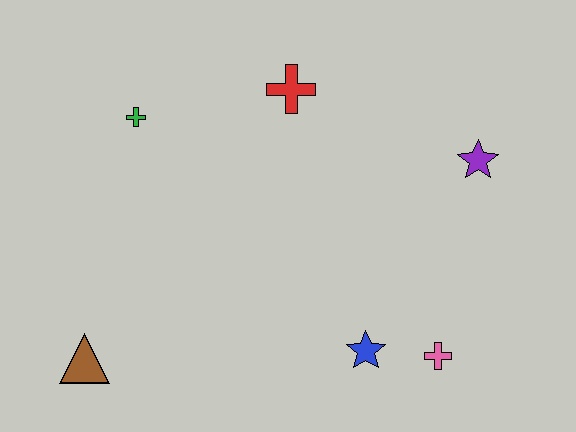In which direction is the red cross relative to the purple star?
The red cross is to the left of the purple star.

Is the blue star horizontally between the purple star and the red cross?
Yes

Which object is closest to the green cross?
The red cross is closest to the green cross.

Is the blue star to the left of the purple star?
Yes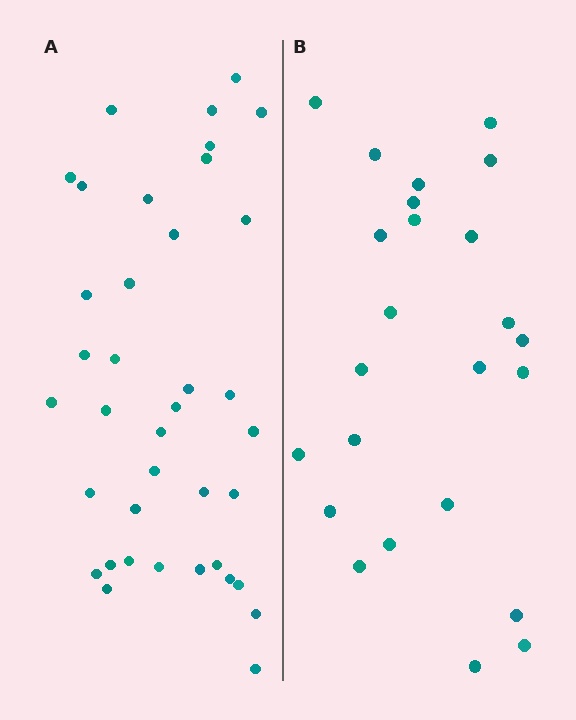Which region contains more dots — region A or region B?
Region A (the left region) has more dots.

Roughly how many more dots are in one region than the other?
Region A has approximately 15 more dots than region B.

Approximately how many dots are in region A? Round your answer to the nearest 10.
About 40 dots. (The exact count is 38, which rounds to 40.)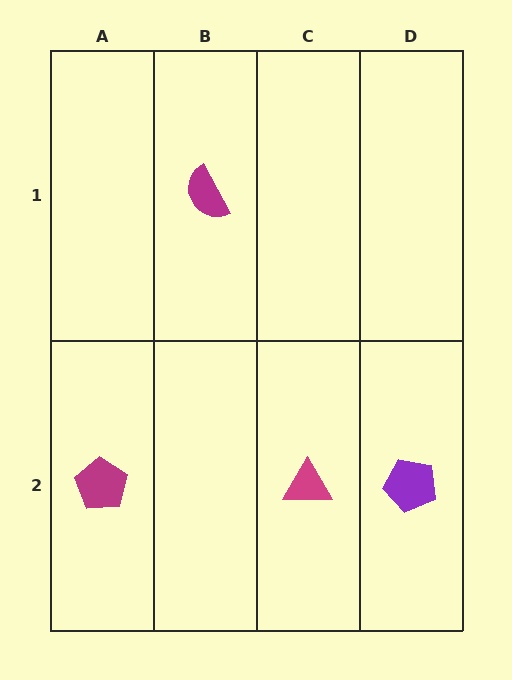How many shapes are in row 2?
3 shapes.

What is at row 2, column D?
A purple pentagon.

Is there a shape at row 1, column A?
No, that cell is empty.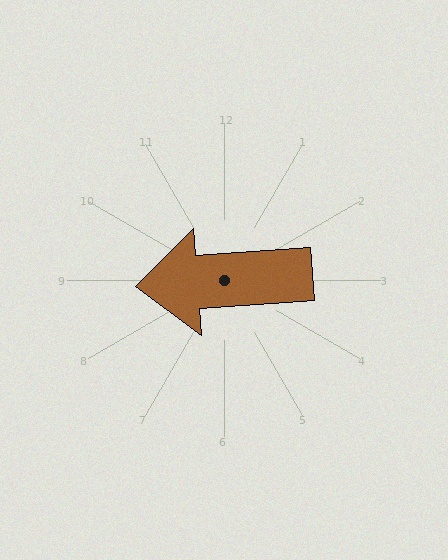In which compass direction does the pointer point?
West.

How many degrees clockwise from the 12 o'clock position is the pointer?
Approximately 266 degrees.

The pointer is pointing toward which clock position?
Roughly 9 o'clock.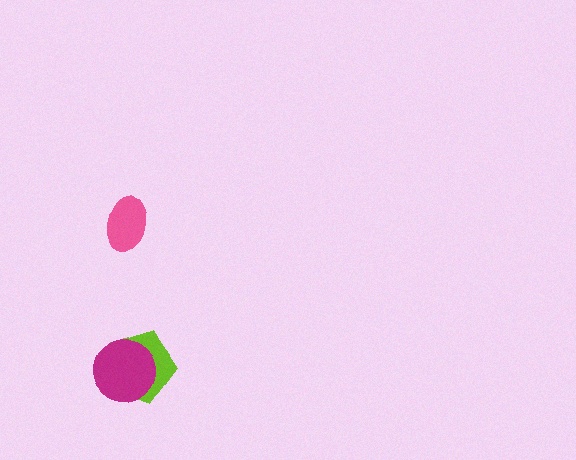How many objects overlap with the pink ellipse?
0 objects overlap with the pink ellipse.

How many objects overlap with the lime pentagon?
1 object overlaps with the lime pentagon.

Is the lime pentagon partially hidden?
Yes, it is partially covered by another shape.